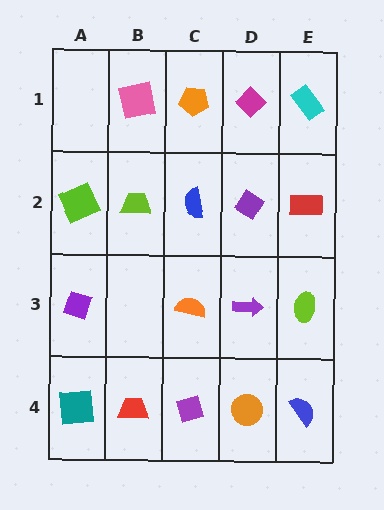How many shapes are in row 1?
4 shapes.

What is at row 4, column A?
A teal square.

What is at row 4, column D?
An orange circle.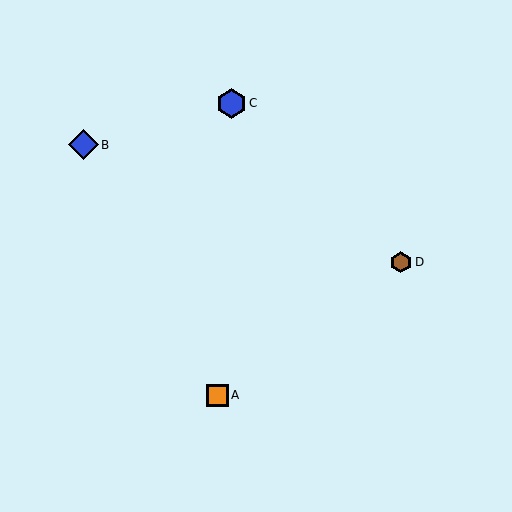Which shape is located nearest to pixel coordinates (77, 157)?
The blue diamond (labeled B) at (83, 145) is nearest to that location.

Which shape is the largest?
The blue diamond (labeled B) is the largest.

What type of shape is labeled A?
Shape A is an orange square.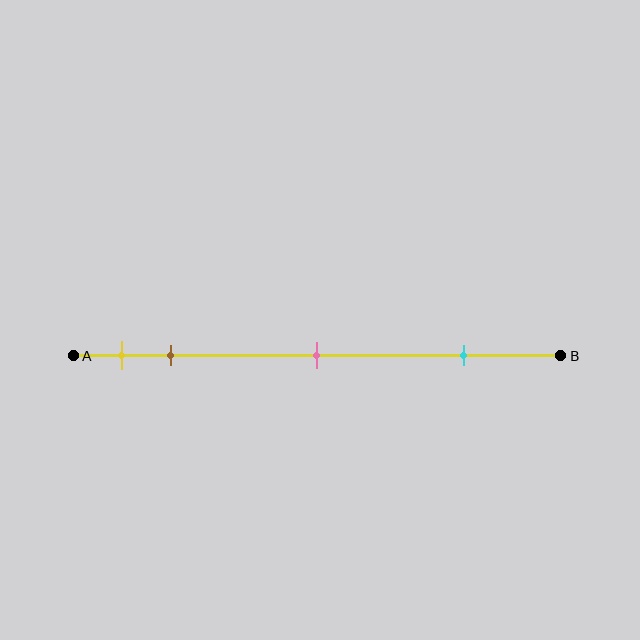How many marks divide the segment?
There are 4 marks dividing the segment.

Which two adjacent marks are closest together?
The yellow and brown marks are the closest adjacent pair.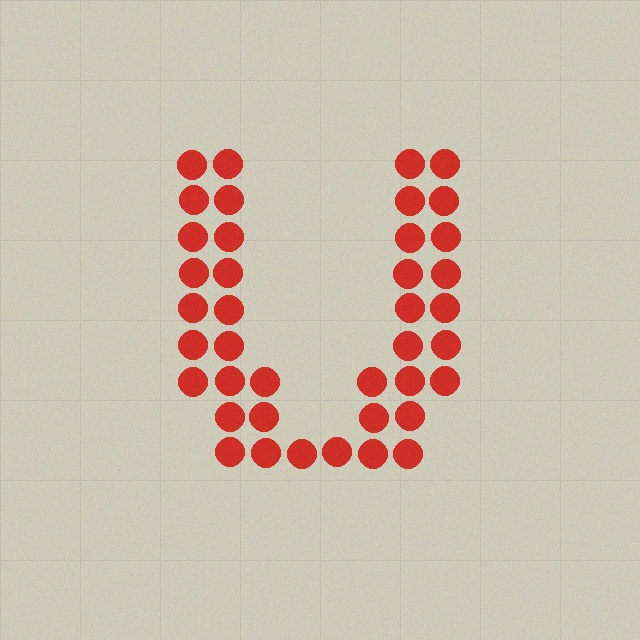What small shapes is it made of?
It is made of small circles.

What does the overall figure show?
The overall figure shows the letter U.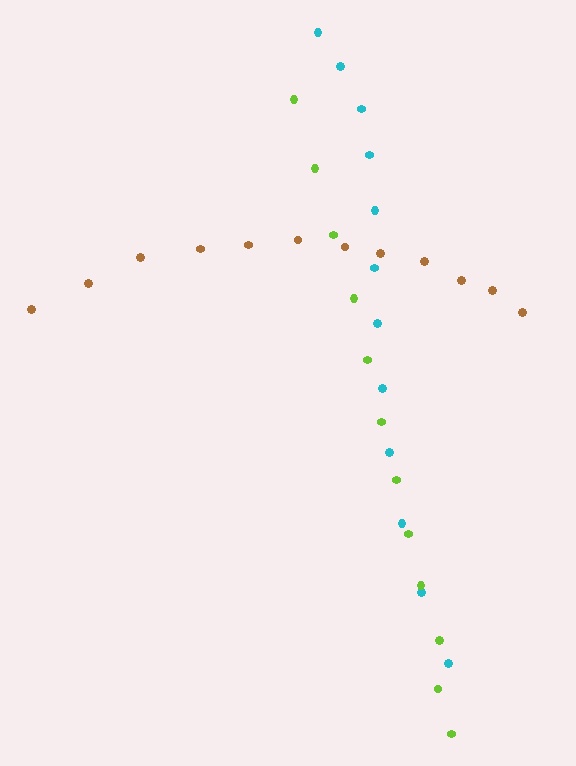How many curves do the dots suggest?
There are 3 distinct paths.